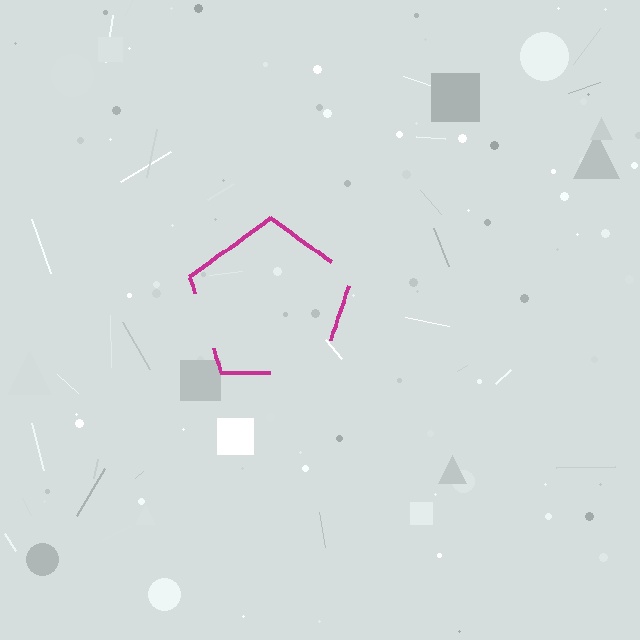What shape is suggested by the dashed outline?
The dashed outline suggests a pentagon.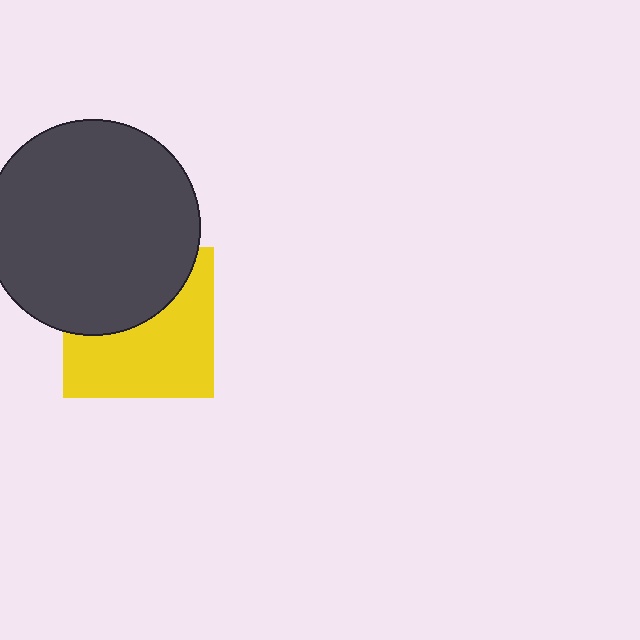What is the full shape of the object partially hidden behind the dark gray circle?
The partially hidden object is a yellow square.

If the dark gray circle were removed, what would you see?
You would see the complete yellow square.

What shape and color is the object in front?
The object in front is a dark gray circle.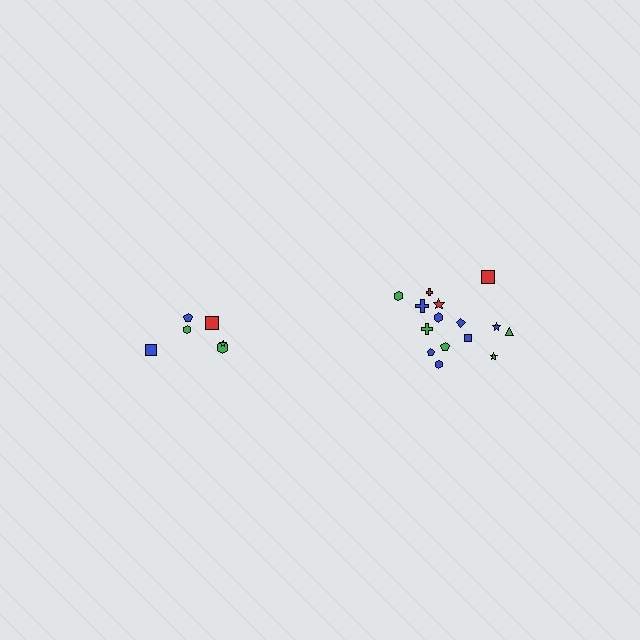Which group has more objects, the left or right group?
The right group.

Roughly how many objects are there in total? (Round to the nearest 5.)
Roughly 20 objects in total.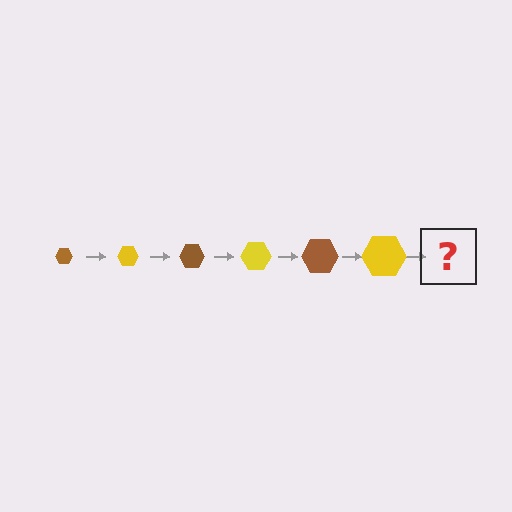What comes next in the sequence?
The next element should be a brown hexagon, larger than the previous one.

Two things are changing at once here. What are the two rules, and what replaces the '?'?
The two rules are that the hexagon grows larger each step and the color cycles through brown and yellow. The '?' should be a brown hexagon, larger than the previous one.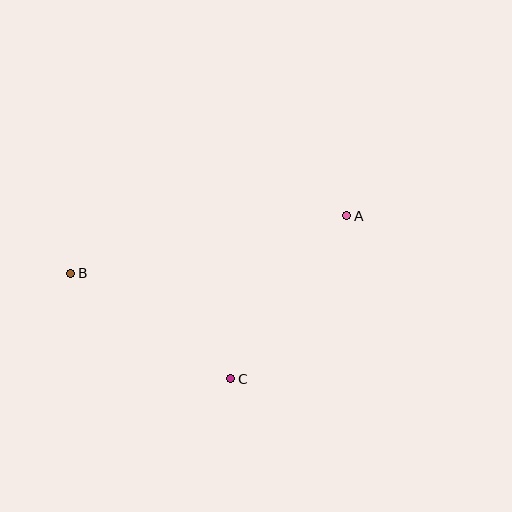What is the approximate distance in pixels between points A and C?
The distance between A and C is approximately 201 pixels.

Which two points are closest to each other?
Points B and C are closest to each other.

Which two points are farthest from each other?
Points A and B are farthest from each other.